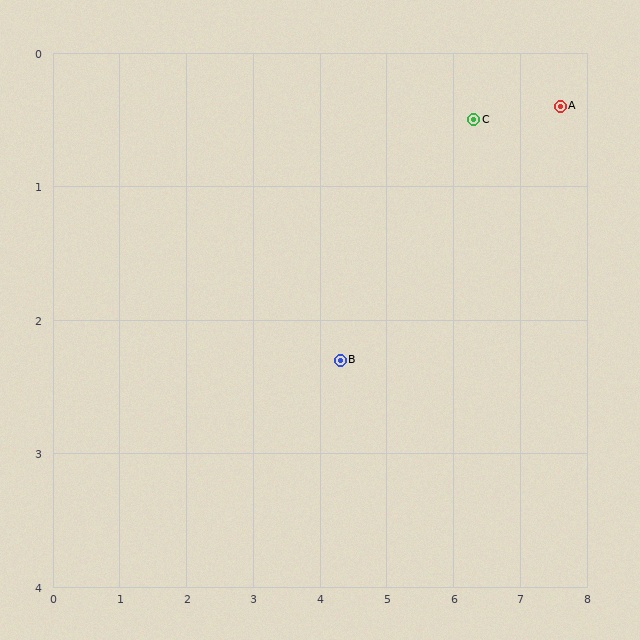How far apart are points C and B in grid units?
Points C and B are about 2.7 grid units apart.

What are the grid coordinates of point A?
Point A is at approximately (7.6, 0.4).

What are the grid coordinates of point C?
Point C is at approximately (6.3, 0.5).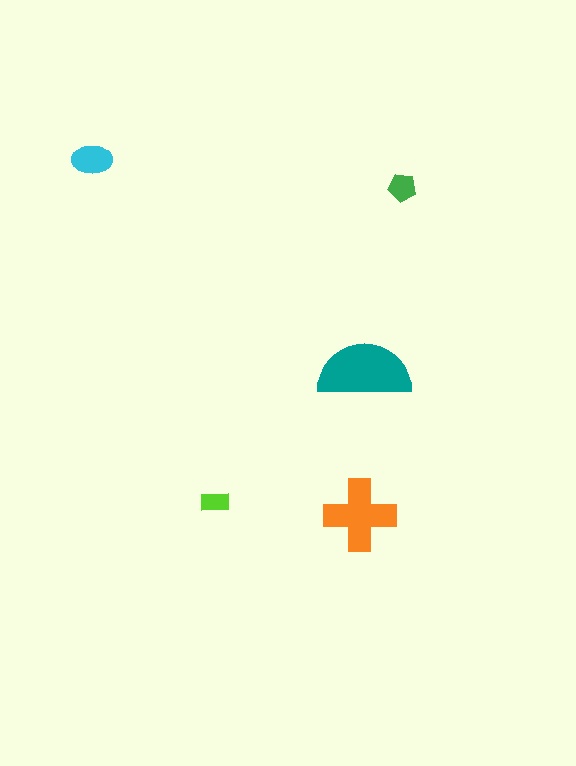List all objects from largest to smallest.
The teal semicircle, the orange cross, the cyan ellipse, the green pentagon, the lime rectangle.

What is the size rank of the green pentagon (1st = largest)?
4th.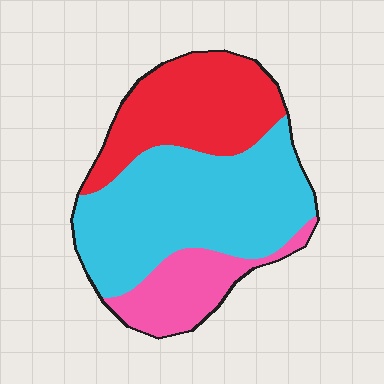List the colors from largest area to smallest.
From largest to smallest: cyan, red, pink.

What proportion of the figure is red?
Red covers roughly 30% of the figure.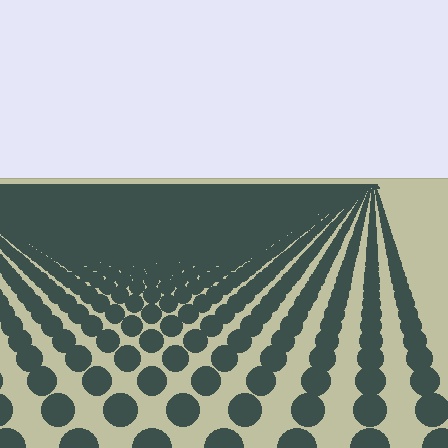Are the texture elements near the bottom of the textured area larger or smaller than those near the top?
Larger. Near the bottom, elements are closer to the viewer and appear at a bigger on-screen size.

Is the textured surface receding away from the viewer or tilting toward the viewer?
The surface is receding away from the viewer. Texture elements get smaller and denser toward the top.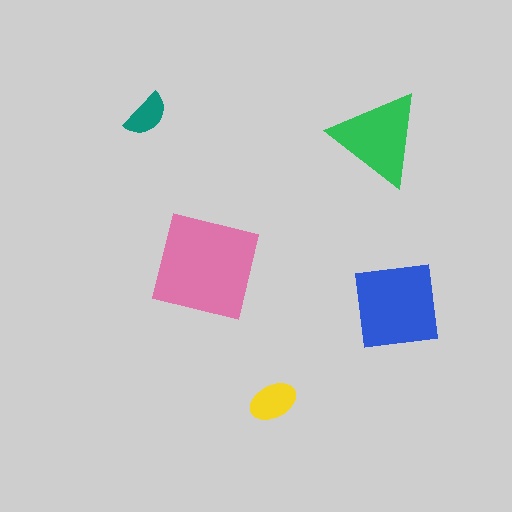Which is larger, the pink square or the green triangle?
The pink square.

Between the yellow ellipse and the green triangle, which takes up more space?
The green triangle.